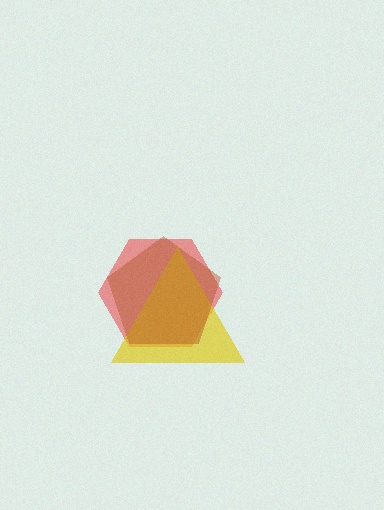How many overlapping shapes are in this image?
There are 3 overlapping shapes in the image.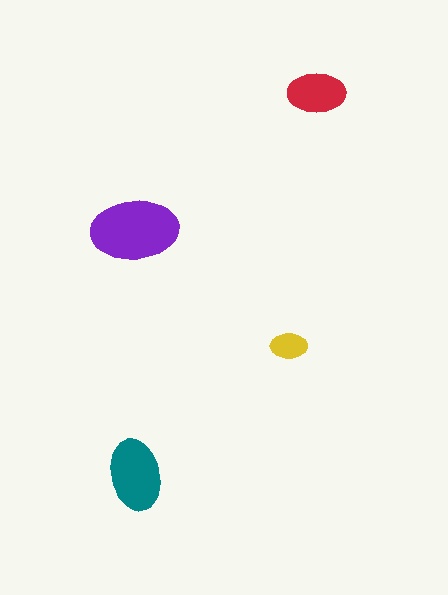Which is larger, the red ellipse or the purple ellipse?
The purple one.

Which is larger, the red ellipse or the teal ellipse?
The teal one.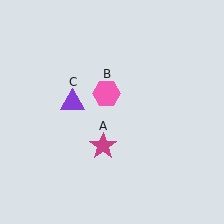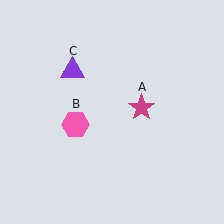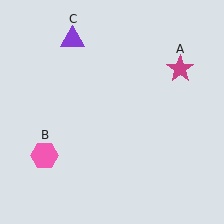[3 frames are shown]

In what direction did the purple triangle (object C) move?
The purple triangle (object C) moved up.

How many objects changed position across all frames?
3 objects changed position: magenta star (object A), pink hexagon (object B), purple triangle (object C).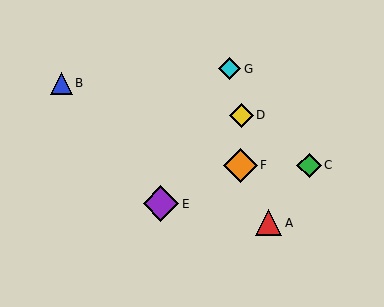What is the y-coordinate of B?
Object B is at y≈83.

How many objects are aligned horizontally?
2 objects (C, F) are aligned horizontally.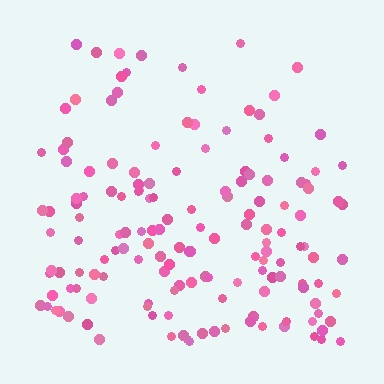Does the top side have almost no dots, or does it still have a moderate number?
Still a moderate number, just noticeably fewer than the bottom.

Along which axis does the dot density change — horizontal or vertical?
Vertical.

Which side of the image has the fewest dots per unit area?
The top.